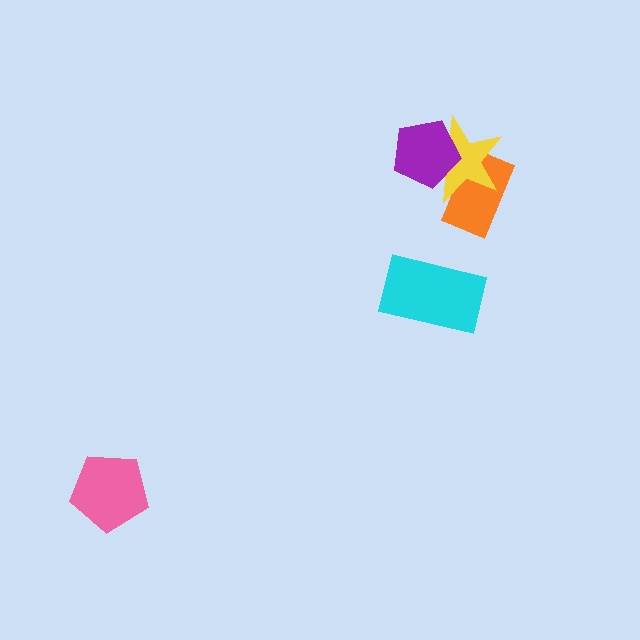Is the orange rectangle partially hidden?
Yes, it is partially covered by another shape.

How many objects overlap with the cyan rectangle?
0 objects overlap with the cyan rectangle.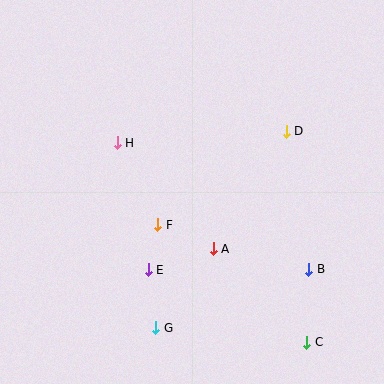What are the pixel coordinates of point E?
Point E is at (148, 270).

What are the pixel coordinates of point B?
Point B is at (309, 269).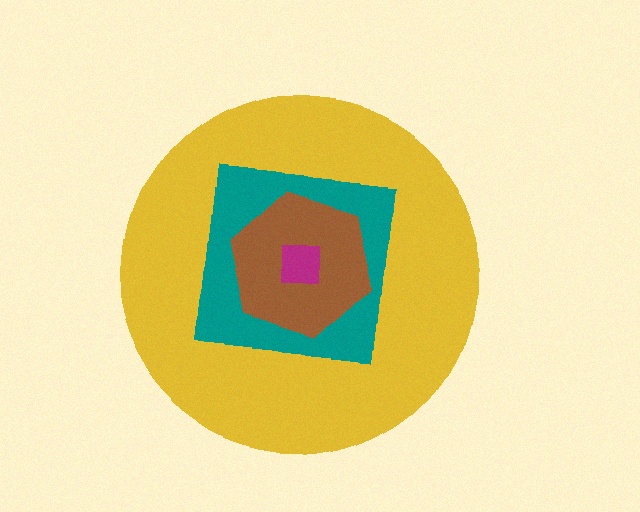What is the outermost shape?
The yellow circle.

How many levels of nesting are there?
4.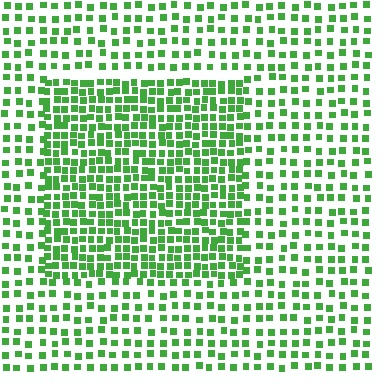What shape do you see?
I see a rectangle.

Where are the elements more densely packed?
The elements are more densely packed inside the rectangle boundary.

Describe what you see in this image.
The image contains small green elements arranged at two different densities. A rectangle-shaped region is visible where the elements are more densely packed than the surrounding area.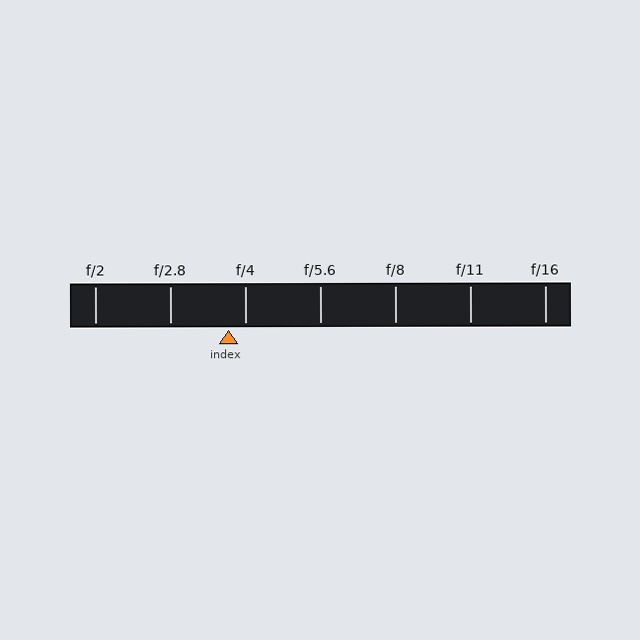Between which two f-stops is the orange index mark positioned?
The index mark is between f/2.8 and f/4.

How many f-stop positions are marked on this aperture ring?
There are 7 f-stop positions marked.